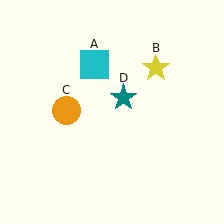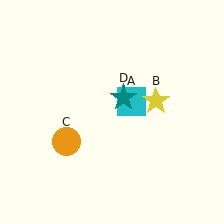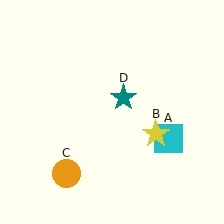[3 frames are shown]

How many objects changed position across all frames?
3 objects changed position: cyan square (object A), yellow star (object B), orange circle (object C).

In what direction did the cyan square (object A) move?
The cyan square (object A) moved down and to the right.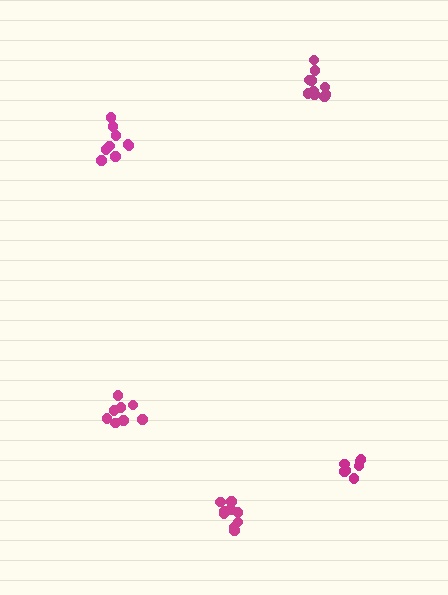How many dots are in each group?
Group 1: 8 dots, Group 2: 8 dots, Group 3: 10 dots, Group 4: 9 dots, Group 5: 9 dots (44 total).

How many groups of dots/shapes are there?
There are 5 groups.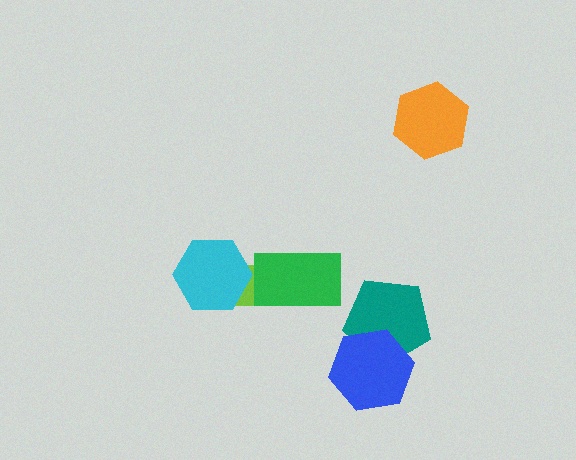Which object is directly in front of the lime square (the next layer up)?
The cyan hexagon is directly in front of the lime square.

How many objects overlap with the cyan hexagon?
1 object overlaps with the cyan hexagon.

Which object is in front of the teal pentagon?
The blue hexagon is in front of the teal pentagon.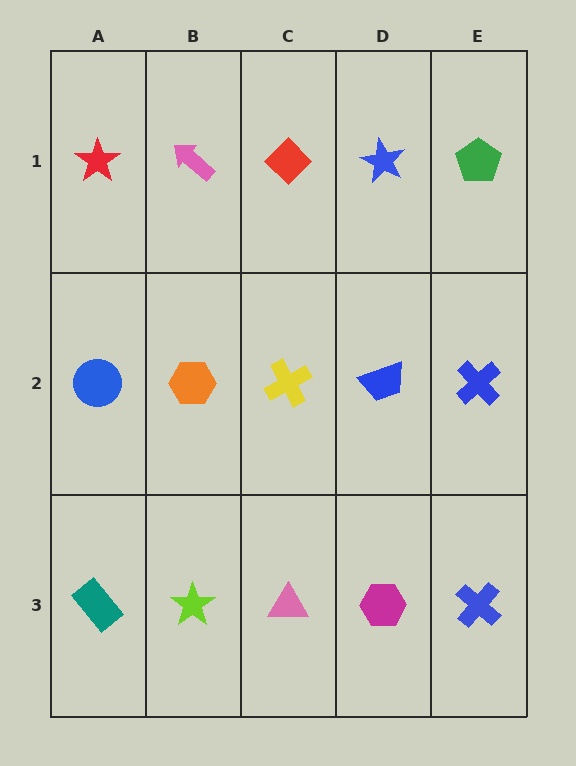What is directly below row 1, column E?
A blue cross.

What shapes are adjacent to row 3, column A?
A blue circle (row 2, column A), a lime star (row 3, column B).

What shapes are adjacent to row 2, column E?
A green pentagon (row 1, column E), a blue cross (row 3, column E), a blue trapezoid (row 2, column D).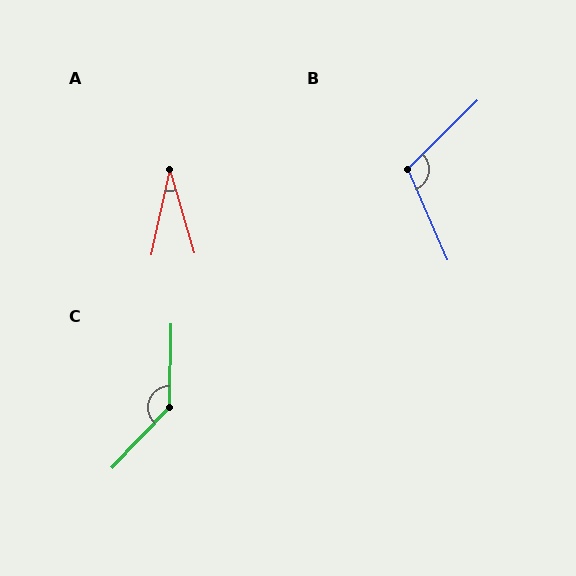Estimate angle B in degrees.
Approximately 111 degrees.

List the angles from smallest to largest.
A (29°), B (111°), C (137°).